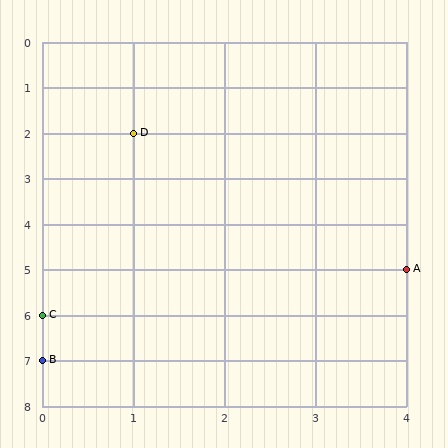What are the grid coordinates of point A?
Point A is at grid coordinates (4, 5).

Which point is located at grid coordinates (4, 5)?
Point A is at (4, 5).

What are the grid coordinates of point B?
Point B is at grid coordinates (0, 7).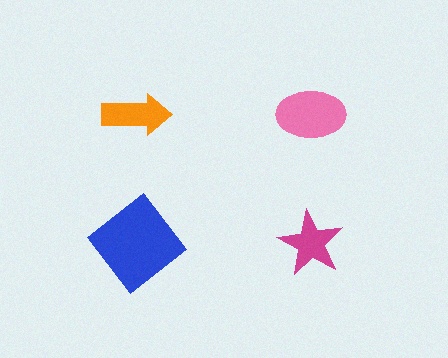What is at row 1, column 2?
A pink ellipse.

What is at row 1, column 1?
An orange arrow.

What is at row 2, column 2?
A magenta star.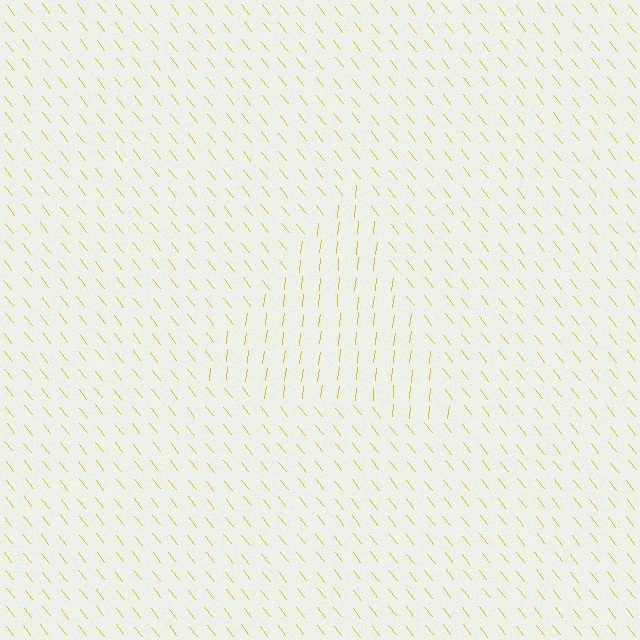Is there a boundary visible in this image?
Yes, there is a texture boundary formed by a change in line orientation.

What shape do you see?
I see a triangle.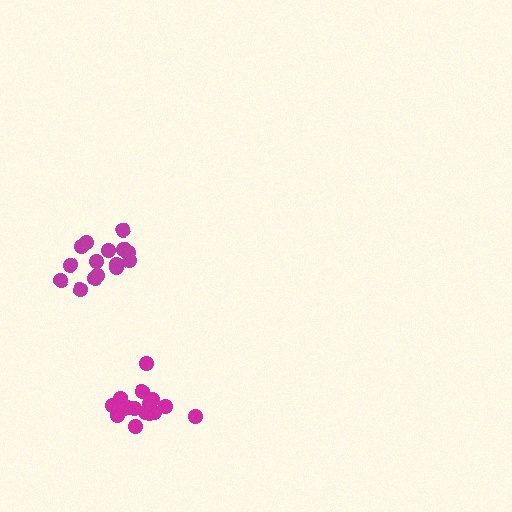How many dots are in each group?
Group 1: 15 dots, Group 2: 15 dots (30 total).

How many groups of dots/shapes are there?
There are 2 groups.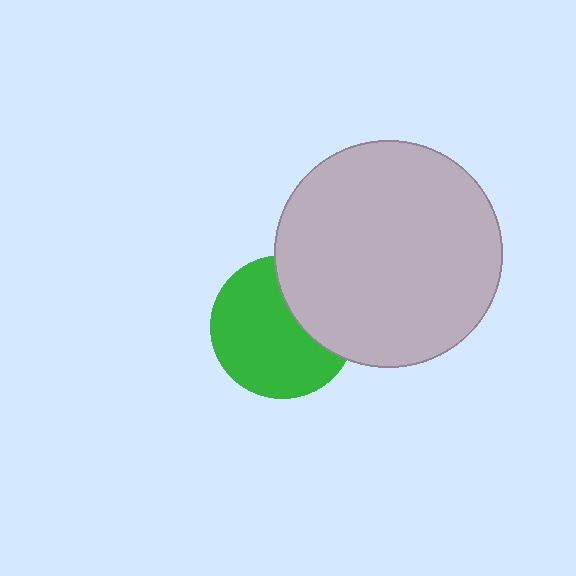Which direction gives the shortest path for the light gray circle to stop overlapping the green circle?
Moving right gives the shortest separation.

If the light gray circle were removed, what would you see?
You would see the complete green circle.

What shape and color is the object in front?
The object in front is a light gray circle.